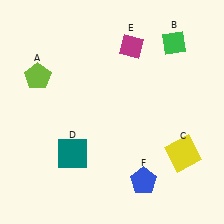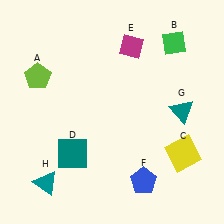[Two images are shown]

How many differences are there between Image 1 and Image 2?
There are 2 differences between the two images.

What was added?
A teal triangle (G), a teal triangle (H) were added in Image 2.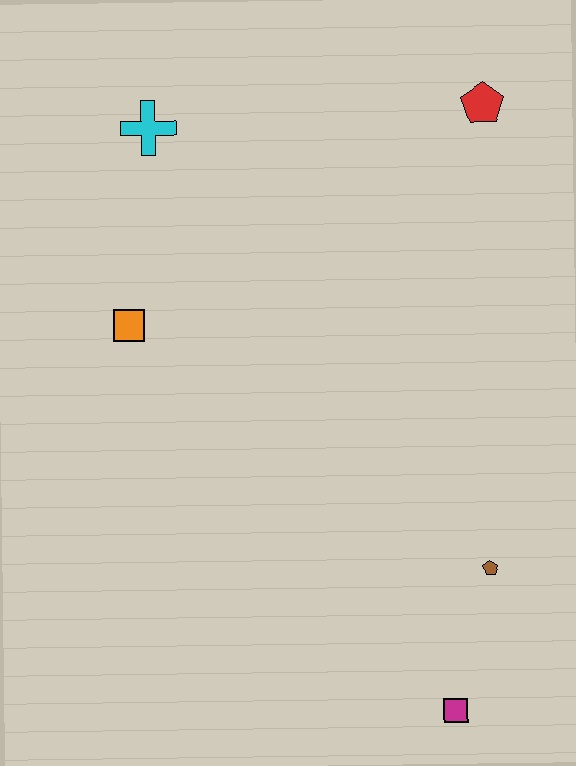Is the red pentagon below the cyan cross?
No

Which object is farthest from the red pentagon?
The magenta square is farthest from the red pentagon.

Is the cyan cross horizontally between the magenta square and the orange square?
Yes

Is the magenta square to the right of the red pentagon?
No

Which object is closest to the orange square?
The cyan cross is closest to the orange square.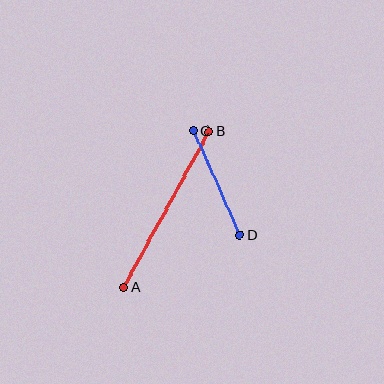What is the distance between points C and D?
The distance is approximately 115 pixels.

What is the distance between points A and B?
The distance is approximately 177 pixels.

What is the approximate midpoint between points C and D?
The midpoint is at approximately (217, 183) pixels.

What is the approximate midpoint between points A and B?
The midpoint is at approximately (166, 210) pixels.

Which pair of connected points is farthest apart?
Points A and B are farthest apart.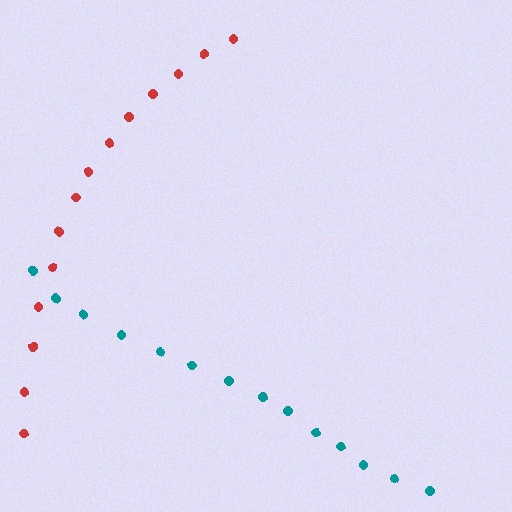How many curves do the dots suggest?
There are 2 distinct paths.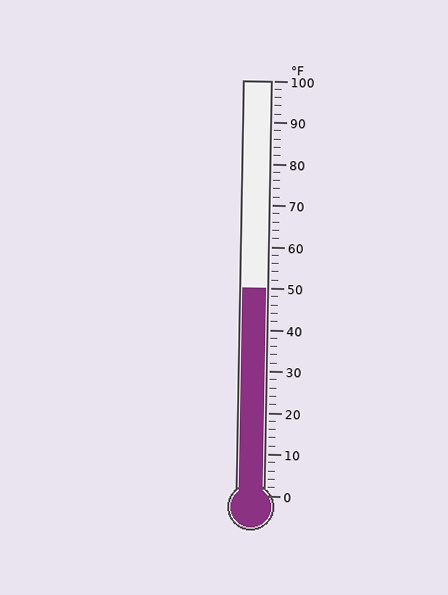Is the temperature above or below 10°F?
The temperature is above 10°F.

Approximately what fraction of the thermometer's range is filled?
The thermometer is filled to approximately 50% of its range.